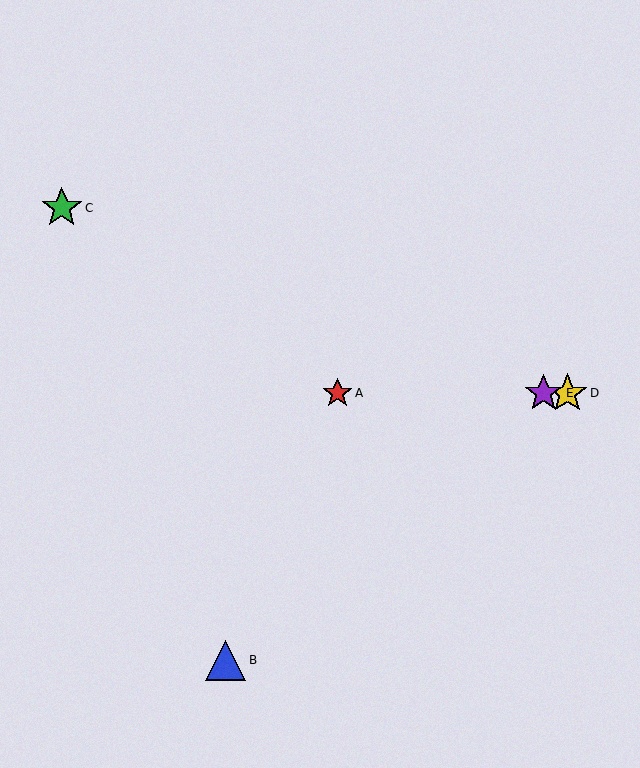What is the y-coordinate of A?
Object A is at y≈393.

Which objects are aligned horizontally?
Objects A, D, E are aligned horizontally.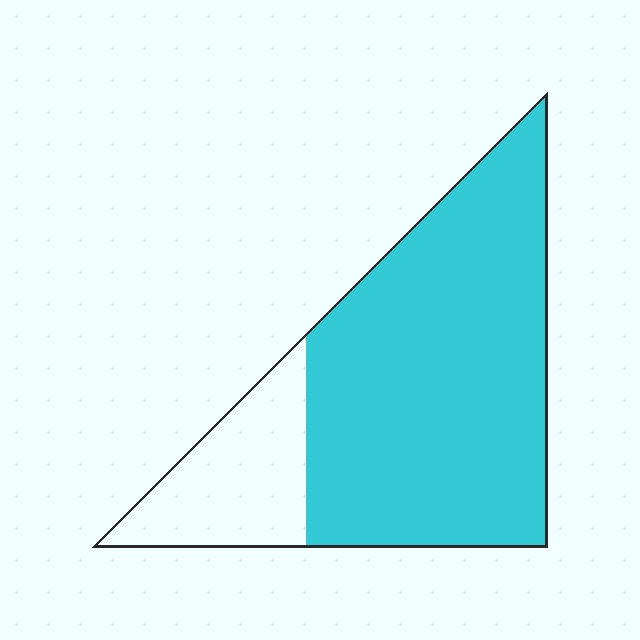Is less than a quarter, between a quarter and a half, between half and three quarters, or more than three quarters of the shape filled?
More than three quarters.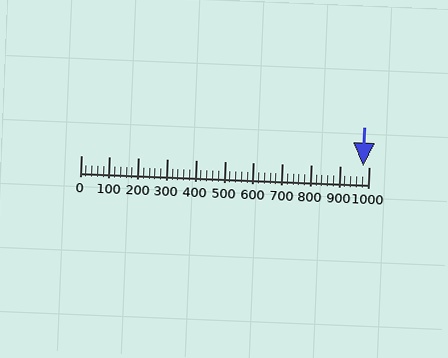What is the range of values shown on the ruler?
The ruler shows values from 0 to 1000.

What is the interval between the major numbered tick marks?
The major tick marks are spaced 100 units apart.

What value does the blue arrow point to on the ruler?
The blue arrow points to approximately 980.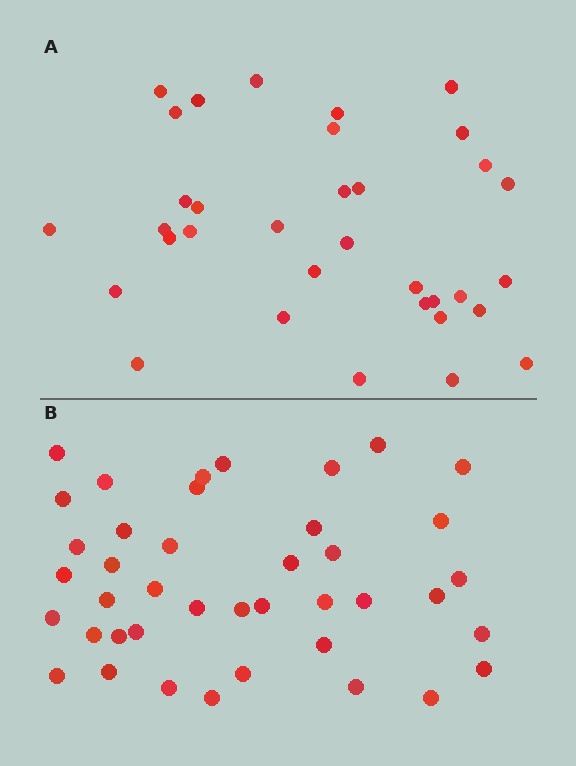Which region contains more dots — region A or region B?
Region B (the bottom region) has more dots.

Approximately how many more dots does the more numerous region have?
Region B has roughly 8 or so more dots than region A.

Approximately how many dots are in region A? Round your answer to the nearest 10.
About 30 dots. (The exact count is 34, which rounds to 30.)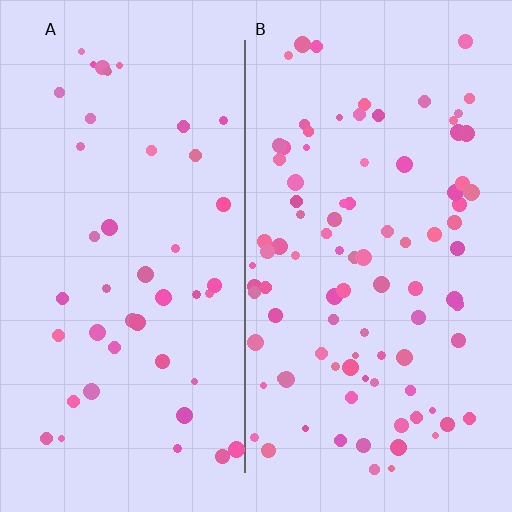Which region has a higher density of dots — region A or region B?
B (the right).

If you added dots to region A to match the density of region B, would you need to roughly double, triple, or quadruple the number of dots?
Approximately double.